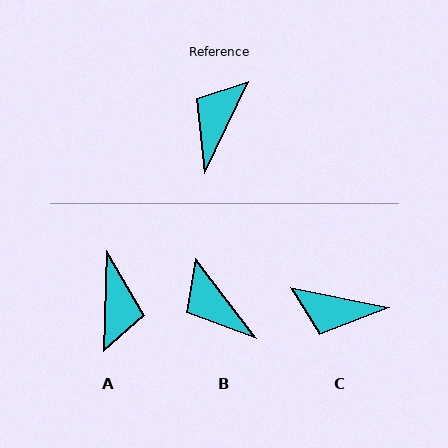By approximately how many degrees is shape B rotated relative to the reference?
Approximately 63 degrees counter-clockwise.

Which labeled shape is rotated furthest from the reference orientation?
A, about 156 degrees away.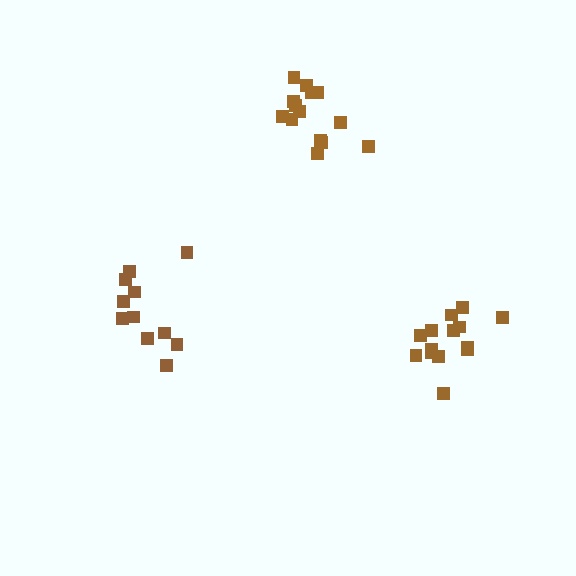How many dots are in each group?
Group 1: 14 dots, Group 2: 14 dots, Group 3: 11 dots (39 total).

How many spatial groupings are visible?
There are 3 spatial groupings.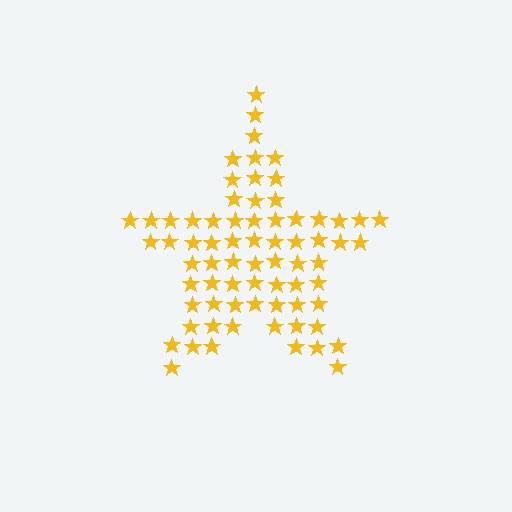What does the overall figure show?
The overall figure shows a star.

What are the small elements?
The small elements are stars.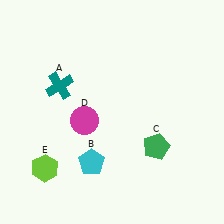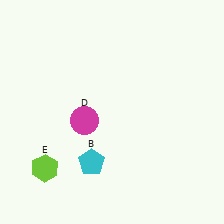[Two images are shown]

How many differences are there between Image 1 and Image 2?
There are 2 differences between the two images.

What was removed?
The teal cross (A), the green pentagon (C) were removed in Image 2.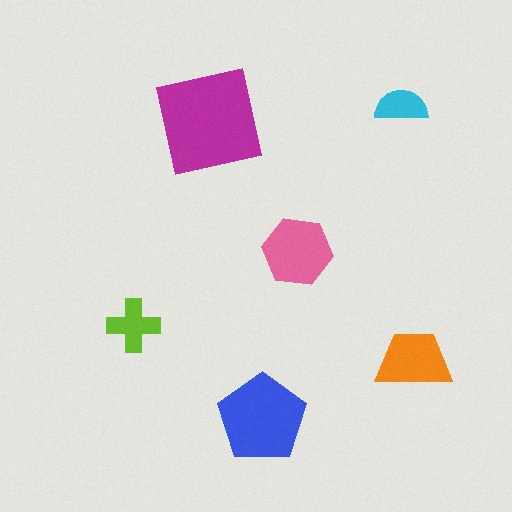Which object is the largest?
The magenta square.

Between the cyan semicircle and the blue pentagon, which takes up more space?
The blue pentagon.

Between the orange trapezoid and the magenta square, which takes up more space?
The magenta square.